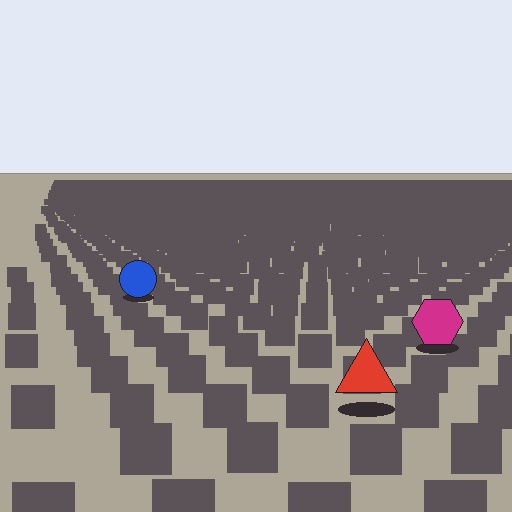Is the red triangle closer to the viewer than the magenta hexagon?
Yes. The red triangle is closer — you can tell from the texture gradient: the ground texture is coarser near it.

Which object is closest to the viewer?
The red triangle is closest. The texture marks near it are larger and more spread out.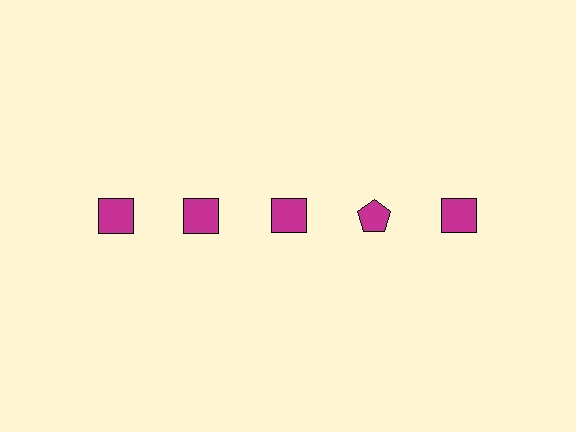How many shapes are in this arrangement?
There are 5 shapes arranged in a grid pattern.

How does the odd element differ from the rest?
It has a different shape: pentagon instead of square.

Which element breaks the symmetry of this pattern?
The magenta pentagon in the top row, second from right column breaks the symmetry. All other shapes are magenta squares.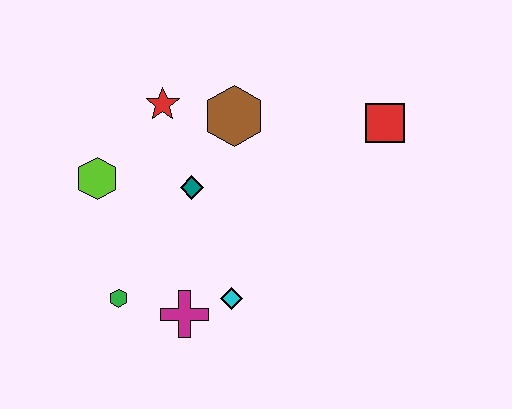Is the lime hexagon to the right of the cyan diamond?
No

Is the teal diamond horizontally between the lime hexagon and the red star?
No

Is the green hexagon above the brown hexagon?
No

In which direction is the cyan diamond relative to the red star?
The cyan diamond is below the red star.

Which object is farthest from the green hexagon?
The red square is farthest from the green hexagon.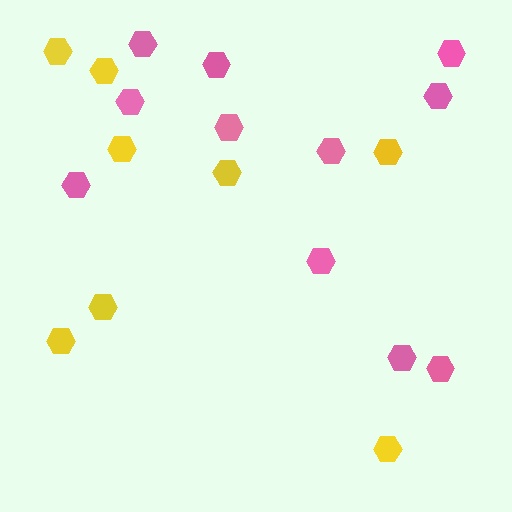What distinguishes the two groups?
There are 2 groups: one group of yellow hexagons (8) and one group of pink hexagons (11).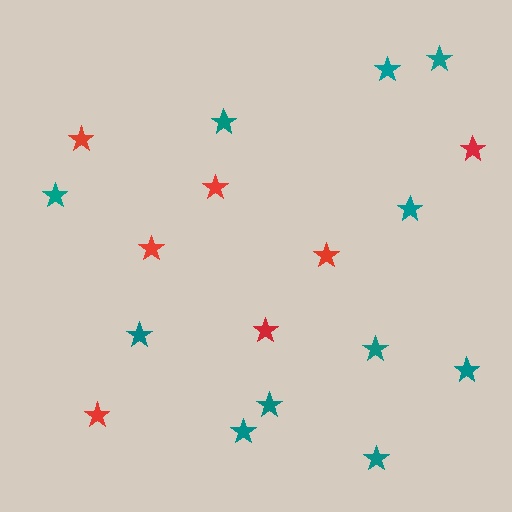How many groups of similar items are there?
There are 2 groups: one group of teal stars (11) and one group of red stars (7).